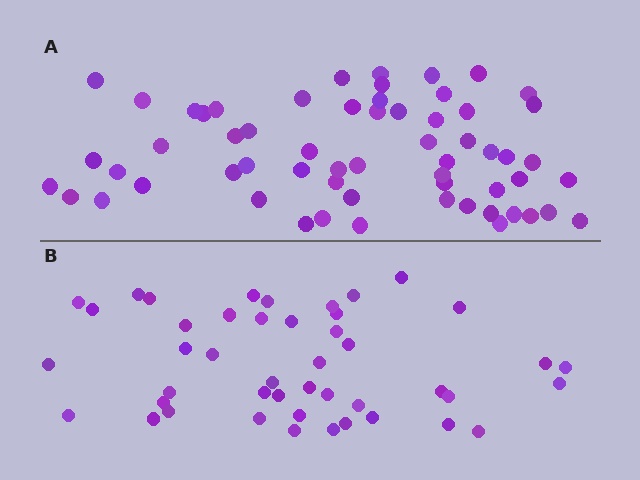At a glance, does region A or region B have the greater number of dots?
Region A (the top region) has more dots.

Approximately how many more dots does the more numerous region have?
Region A has approximately 15 more dots than region B.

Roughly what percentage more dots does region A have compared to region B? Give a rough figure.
About 35% more.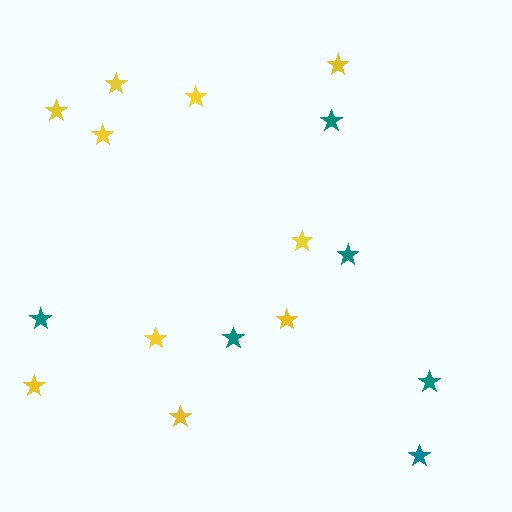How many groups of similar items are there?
There are 2 groups: one group of teal stars (6) and one group of yellow stars (10).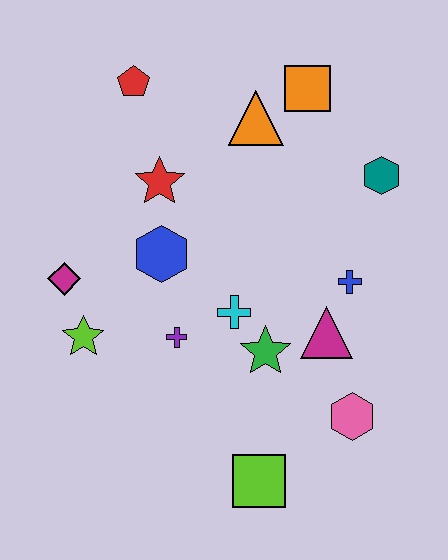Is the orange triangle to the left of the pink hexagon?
Yes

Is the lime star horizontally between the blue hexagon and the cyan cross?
No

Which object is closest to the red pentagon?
The red star is closest to the red pentagon.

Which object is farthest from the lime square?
The red pentagon is farthest from the lime square.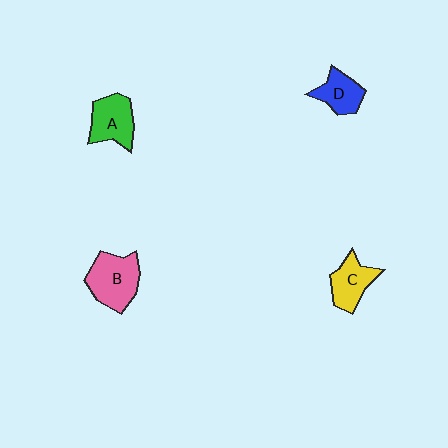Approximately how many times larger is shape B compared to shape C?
Approximately 1.4 times.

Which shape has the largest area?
Shape B (pink).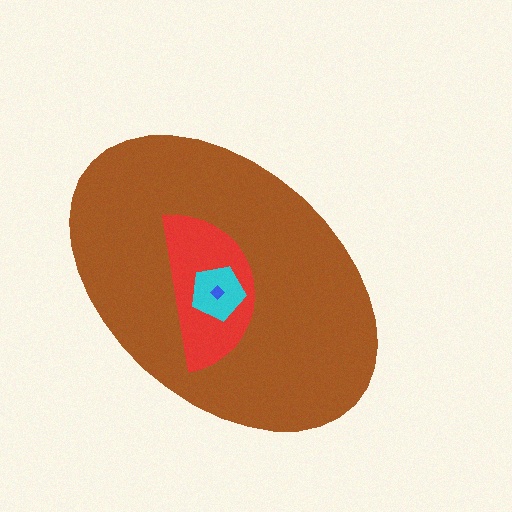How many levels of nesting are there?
4.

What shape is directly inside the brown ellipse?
The red semicircle.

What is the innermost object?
The blue diamond.